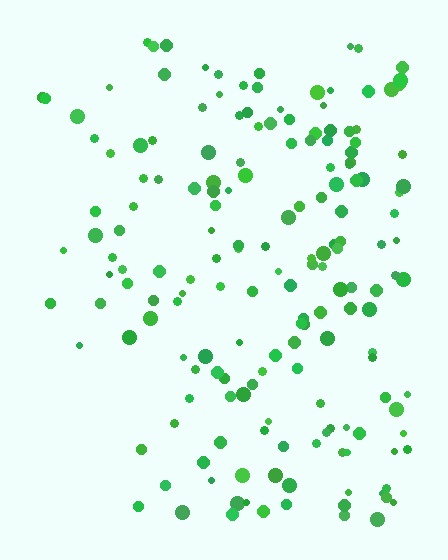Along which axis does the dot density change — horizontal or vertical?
Horizontal.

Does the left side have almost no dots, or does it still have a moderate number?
Still a moderate number, just noticeably fewer than the right.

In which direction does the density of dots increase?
From left to right, with the right side densest.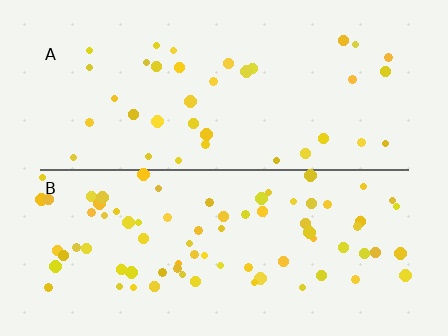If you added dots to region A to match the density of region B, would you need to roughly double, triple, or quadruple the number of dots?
Approximately double.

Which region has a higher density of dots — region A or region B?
B (the bottom).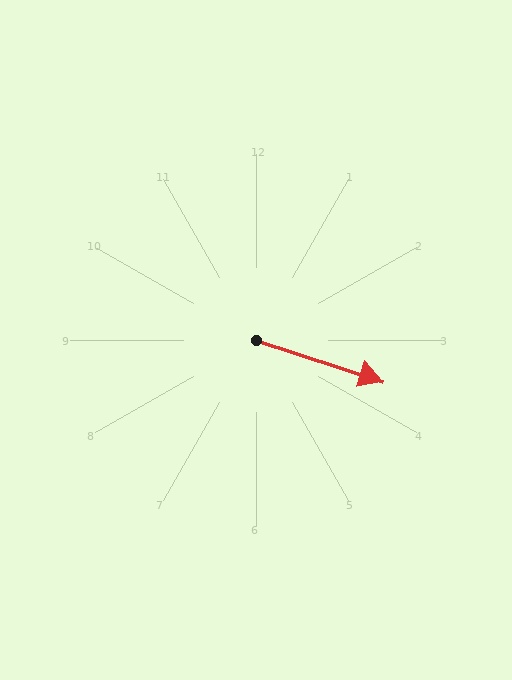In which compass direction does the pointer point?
East.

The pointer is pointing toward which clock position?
Roughly 4 o'clock.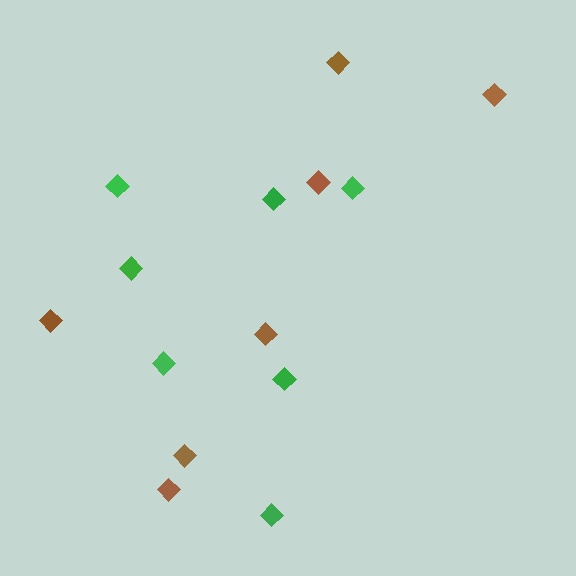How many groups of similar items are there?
There are 2 groups: one group of green diamonds (7) and one group of brown diamonds (7).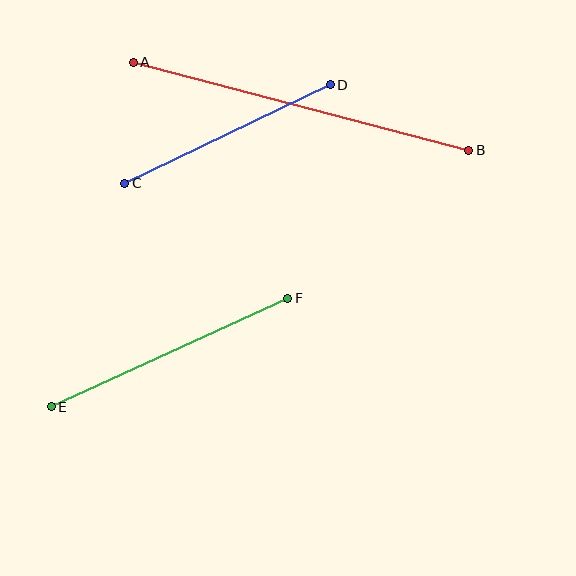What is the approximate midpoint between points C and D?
The midpoint is at approximately (228, 134) pixels.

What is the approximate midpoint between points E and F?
The midpoint is at approximately (170, 353) pixels.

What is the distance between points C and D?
The distance is approximately 228 pixels.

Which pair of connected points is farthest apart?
Points A and B are farthest apart.